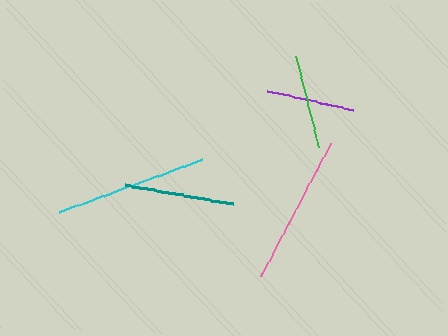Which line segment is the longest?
The cyan line is the longest at approximately 151 pixels.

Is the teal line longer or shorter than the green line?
The teal line is longer than the green line.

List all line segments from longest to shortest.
From longest to shortest: cyan, pink, teal, green, purple.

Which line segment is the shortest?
The purple line is the shortest at approximately 88 pixels.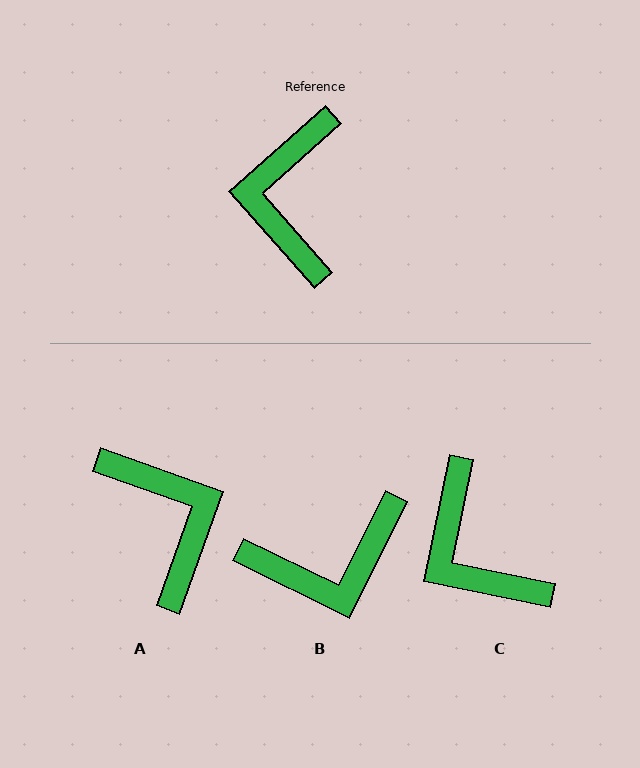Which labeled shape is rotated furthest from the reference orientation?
A, about 151 degrees away.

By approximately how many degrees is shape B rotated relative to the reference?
Approximately 112 degrees counter-clockwise.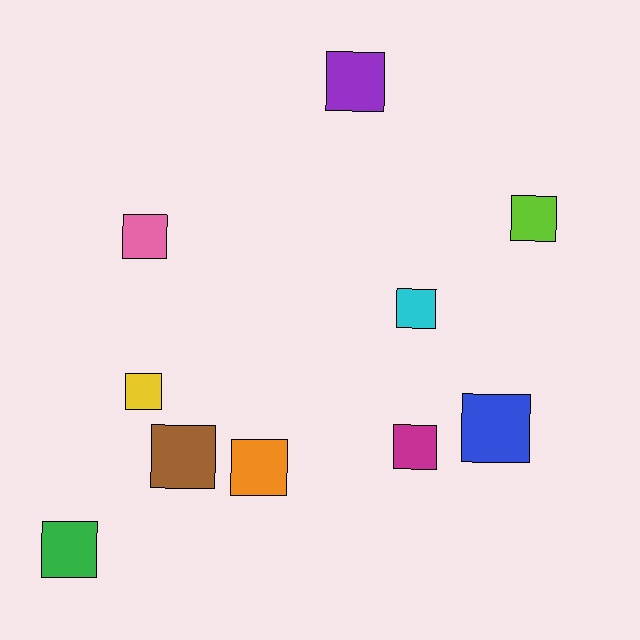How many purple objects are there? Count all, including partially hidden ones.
There is 1 purple object.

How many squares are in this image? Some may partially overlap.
There are 10 squares.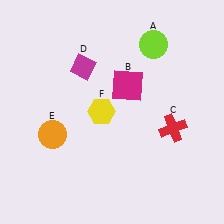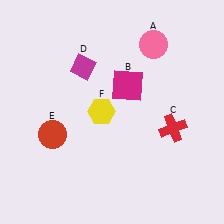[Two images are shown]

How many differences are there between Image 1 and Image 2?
There are 2 differences between the two images.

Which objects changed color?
A changed from lime to pink. E changed from orange to red.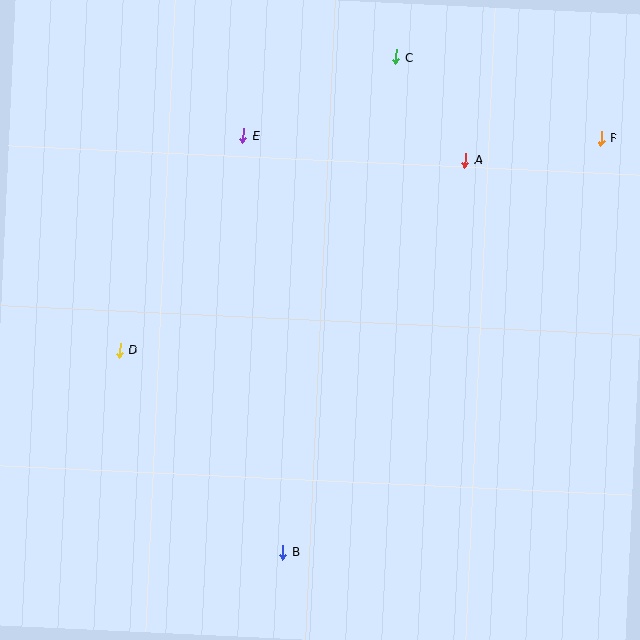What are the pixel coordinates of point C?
Point C is at (396, 57).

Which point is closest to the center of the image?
Point E at (243, 136) is closest to the center.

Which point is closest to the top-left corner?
Point E is closest to the top-left corner.